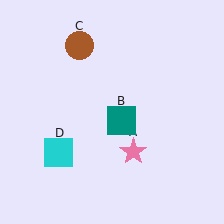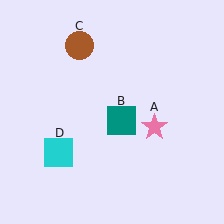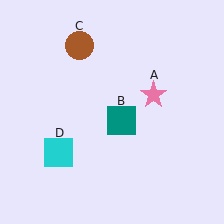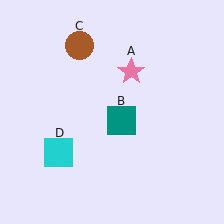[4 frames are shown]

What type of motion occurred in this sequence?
The pink star (object A) rotated counterclockwise around the center of the scene.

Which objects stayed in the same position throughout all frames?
Teal square (object B) and brown circle (object C) and cyan square (object D) remained stationary.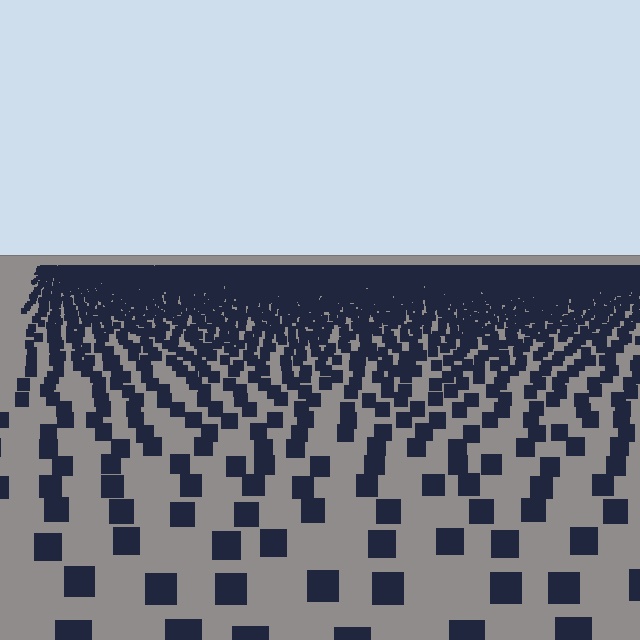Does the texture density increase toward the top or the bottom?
Density increases toward the top.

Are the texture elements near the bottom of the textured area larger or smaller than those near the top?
Larger. Near the bottom, elements are closer to the viewer and appear at a bigger on-screen size.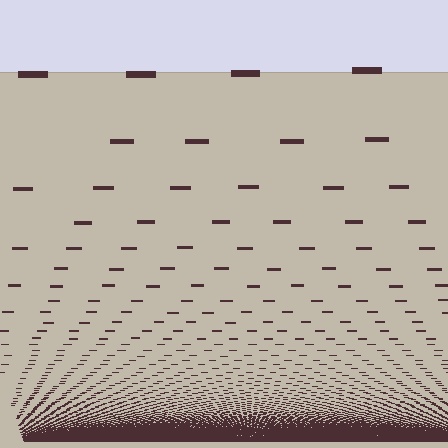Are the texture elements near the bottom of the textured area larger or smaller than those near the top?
Smaller. The gradient is inverted — elements near the bottom are smaller and denser.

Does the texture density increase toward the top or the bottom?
Density increases toward the bottom.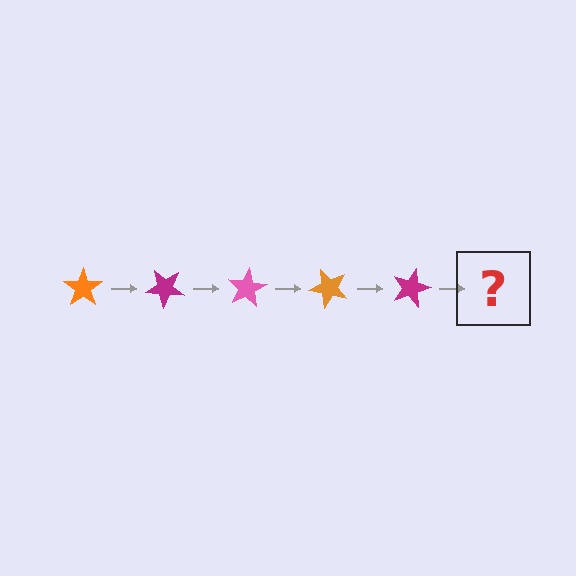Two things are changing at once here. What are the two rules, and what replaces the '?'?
The two rules are that it rotates 40 degrees each step and the color cycles through orange, magenta, and pink. The '?' should be a pink star, rotated 200 degrees from the start.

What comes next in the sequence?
The next element should be a pink star, rotated 200 degrees from the start.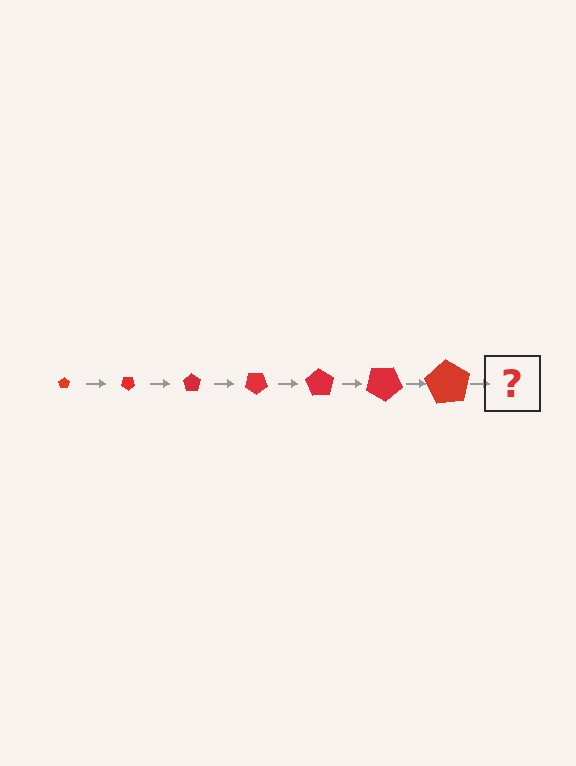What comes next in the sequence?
The next element should be a pentagon, larger than the previous one and rotated 245 degrees from the start.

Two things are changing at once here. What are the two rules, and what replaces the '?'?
The two rules are that the pentagon grows larger each step and it rotates 35 degrees each step. The '?' should be a pentagon, larger than the previous one and rotated 245 degrees from the start.